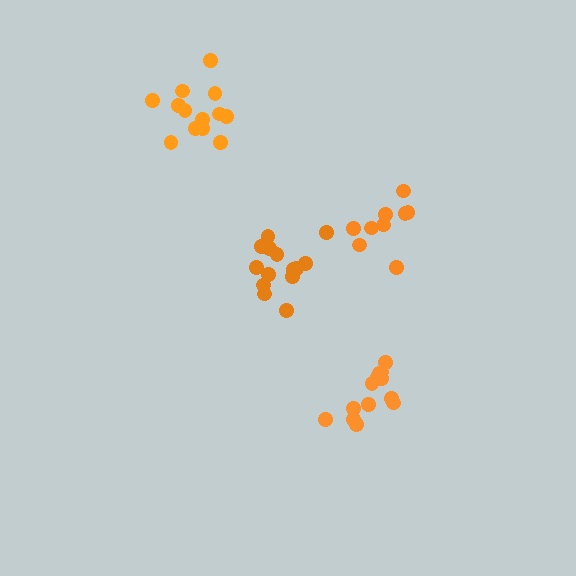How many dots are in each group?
Group 1: 14 dots, Group 2: 13 dots, Group 3: 9 dots, Group 4: 13 dots (49 total).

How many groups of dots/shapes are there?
There are 4 groups.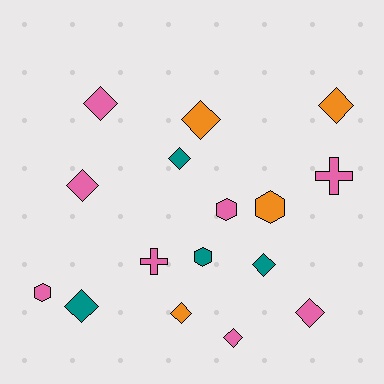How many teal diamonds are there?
There are 3 teal diamonds.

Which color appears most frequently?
Pink, with 8 objects.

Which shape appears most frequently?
Diamond, with 10 objects.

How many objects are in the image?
There are 16 objects.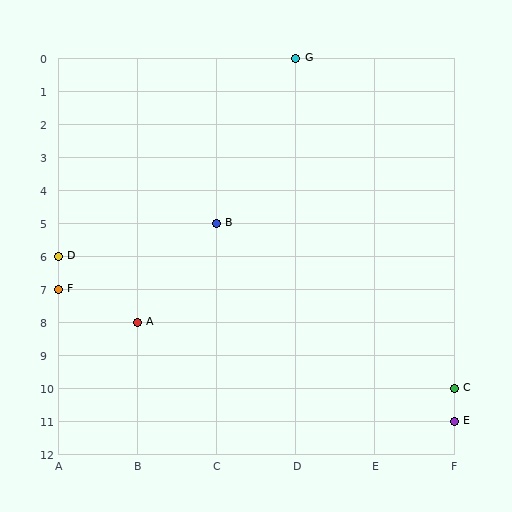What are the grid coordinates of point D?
Point D is at grid coordinates (A, 6).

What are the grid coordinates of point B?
Point B is at grid coordinates (C, 5).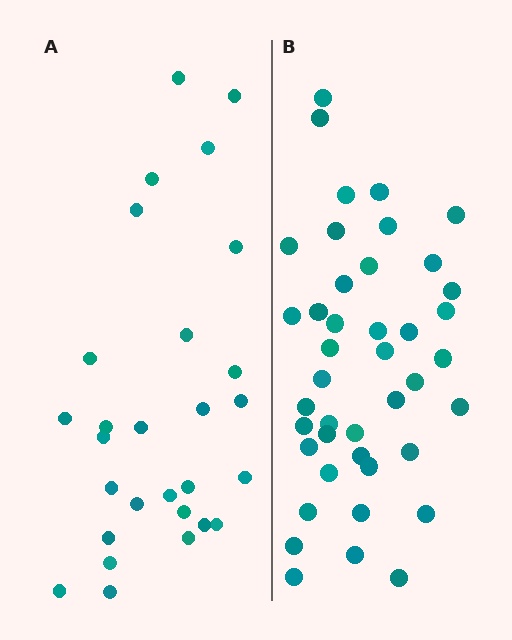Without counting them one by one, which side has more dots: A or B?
Region B (the right region) has more dots.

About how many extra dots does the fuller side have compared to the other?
Region B has approximately 15 more dots than region A.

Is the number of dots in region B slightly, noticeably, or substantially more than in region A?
Region B has substantially more. The ratio is roughly 1.5 to 1.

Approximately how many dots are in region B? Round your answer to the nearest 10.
About 40 dots. (The exact count is 42, which rounds to 40.)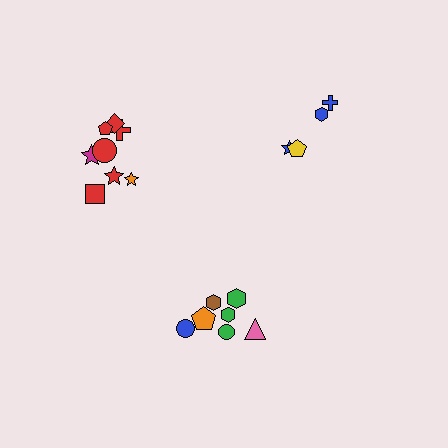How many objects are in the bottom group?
There are 7 objects.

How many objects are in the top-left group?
There are 8 objects.